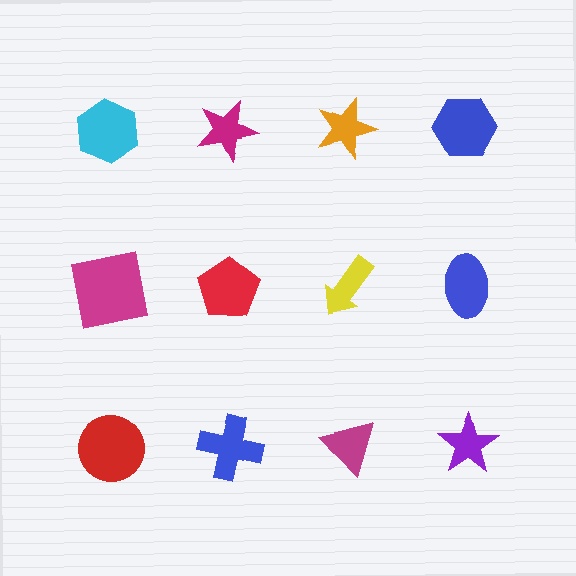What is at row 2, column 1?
A magenta square.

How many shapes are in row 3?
4 shapes.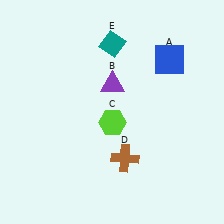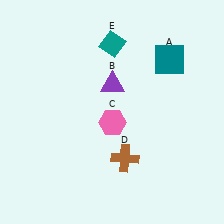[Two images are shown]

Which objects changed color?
A changed from blue to teal. C changed from lime to pink.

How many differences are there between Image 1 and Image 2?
There are 2 differences between the two images.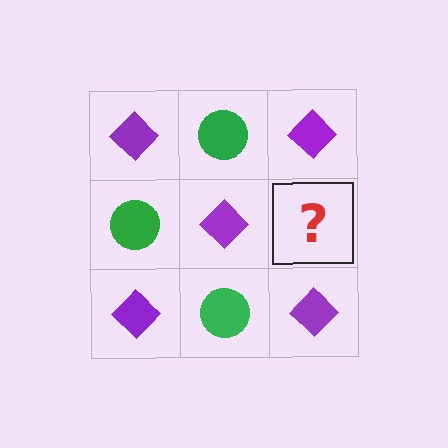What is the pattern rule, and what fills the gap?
The rule is that it alternates purple diamond and green circle in a checkerboard pattern. The gap should be filled with a green circle.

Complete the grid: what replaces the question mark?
The question mark should be replaced with a green circle.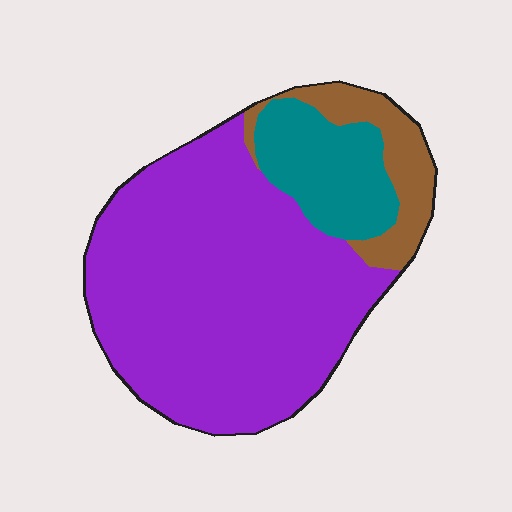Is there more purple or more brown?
Purple.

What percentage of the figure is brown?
Brown covers roughly 10% of the figure.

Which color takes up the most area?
Purple, at roughly 70%.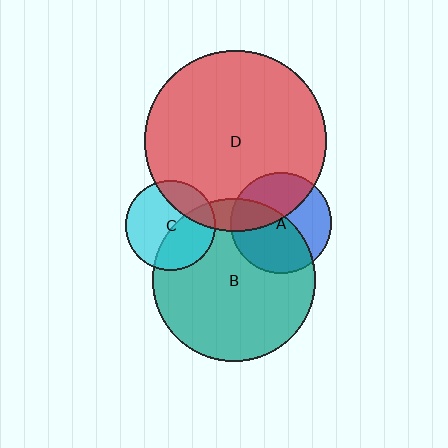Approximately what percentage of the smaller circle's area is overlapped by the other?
Approximately 40%.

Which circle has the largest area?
Circle D (red).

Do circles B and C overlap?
Yes.